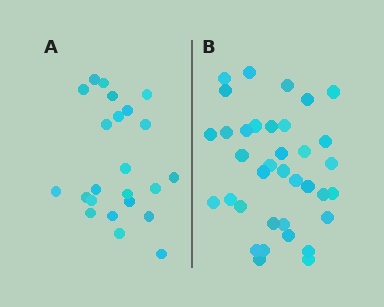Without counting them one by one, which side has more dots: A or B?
Region B (the right region) has more dots.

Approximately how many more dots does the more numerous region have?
Region B has approximately 15 more dots than region A.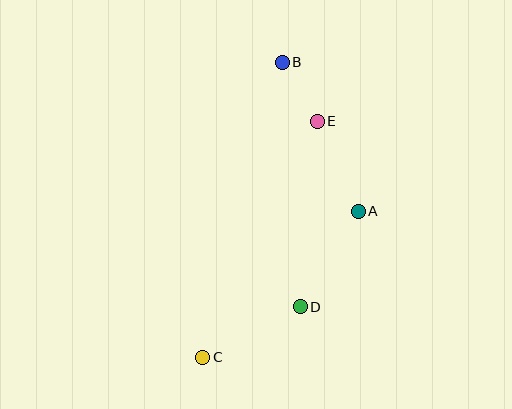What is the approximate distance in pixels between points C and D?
The distance between C and D is approximately 110 pixels.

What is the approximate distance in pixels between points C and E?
The distance between C and E is approximately 262 pixels.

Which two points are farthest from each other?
Points B and C are farthest from each other.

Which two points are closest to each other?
Points B and E are closest to each other.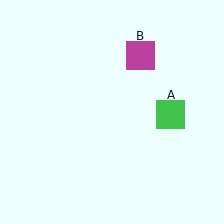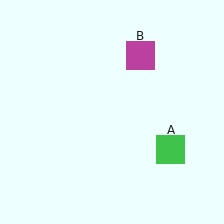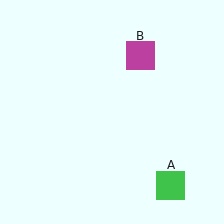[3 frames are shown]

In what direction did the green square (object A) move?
The green square (object A) moved down.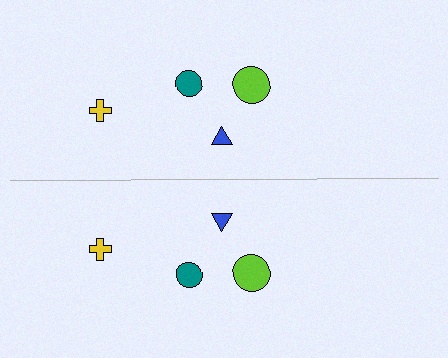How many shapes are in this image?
There are 8 shapes in this image.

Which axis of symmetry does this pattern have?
The pattern has a horizontal axis of symmetry running through the center of the image.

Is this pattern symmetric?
Yes, this pattern has bilateral (reflection) symmetry.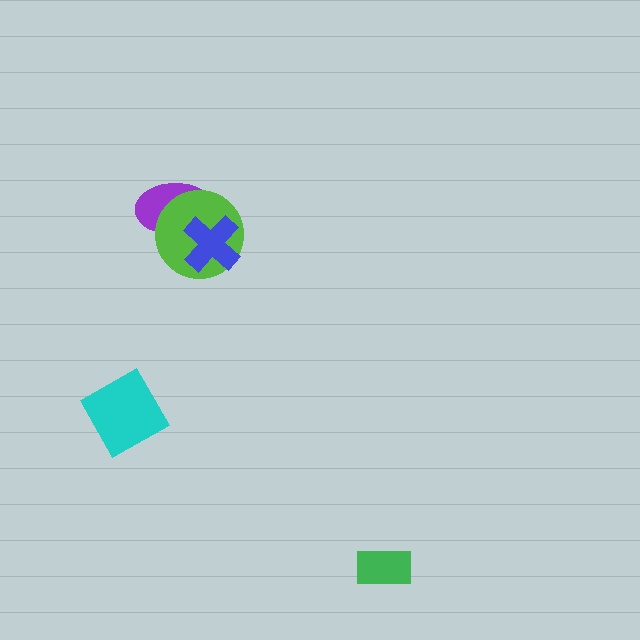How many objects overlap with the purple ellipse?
2 objects overlap with the purple ellipse.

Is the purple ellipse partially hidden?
Yes, it is partially covered by another shape.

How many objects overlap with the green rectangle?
0 objects overlap with the green rectangle.